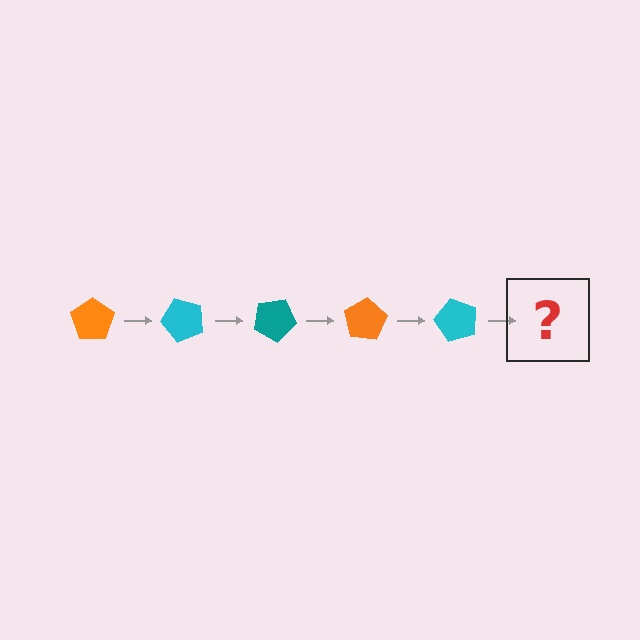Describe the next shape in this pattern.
It should be a teal pentagon, rotated 250 degrees from the start.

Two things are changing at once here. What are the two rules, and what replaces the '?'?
The two rules are that it rotates 50 degrees each step and the color cycles through orange, cyan, and teal. The '?' should be a teal pentagon, rotated 250 degrees from the start.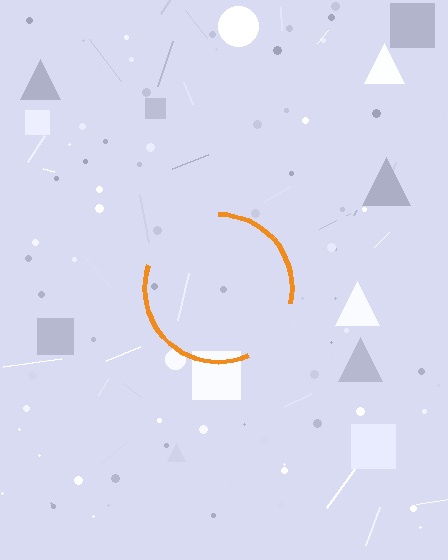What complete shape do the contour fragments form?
The contour fragments form a circle.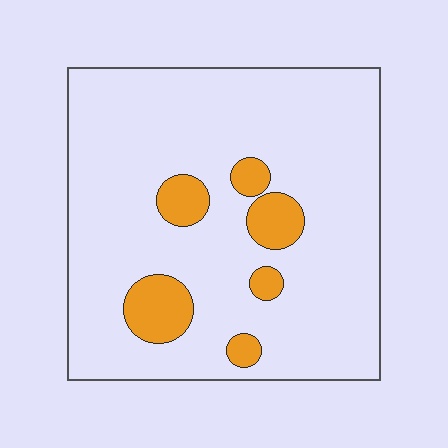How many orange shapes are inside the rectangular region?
6.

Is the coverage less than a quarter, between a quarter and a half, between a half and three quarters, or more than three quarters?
Less than a quarter.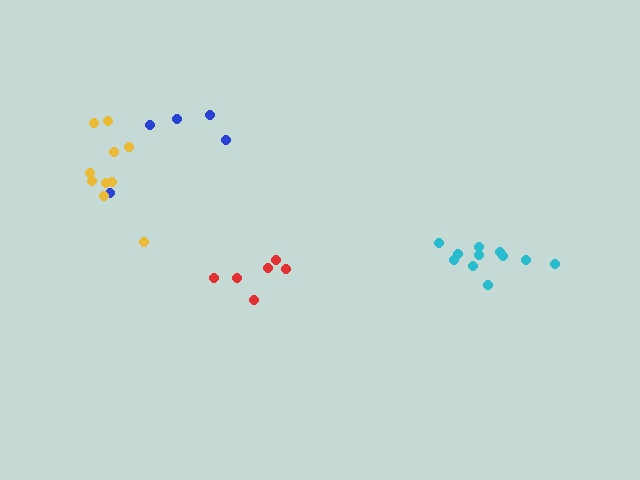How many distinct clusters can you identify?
There are 4 distinct clusters.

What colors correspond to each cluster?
The clusters are colored: blue, red, cyan, yellow.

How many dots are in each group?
Group 1: 5 dots, Group 2: 6 dots, Group 3: 11 dots, Group 4: 10 dots (32 total).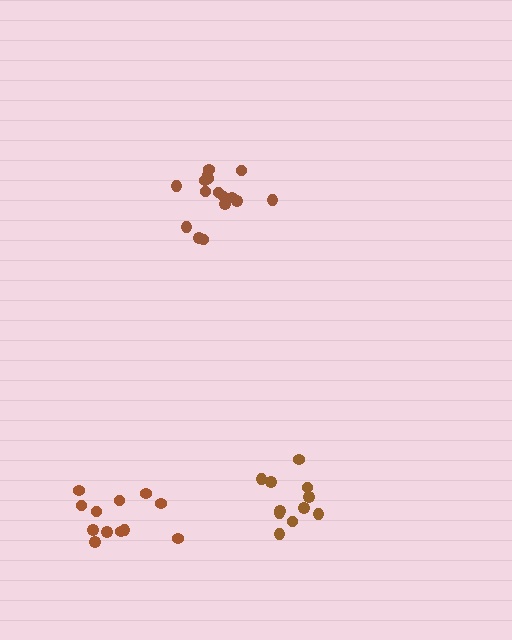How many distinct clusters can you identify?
There are 3 distinct clusters.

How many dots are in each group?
Group 1: 12 dots, Group 2: 11 dots, Group 3: 16 dots (39 total).